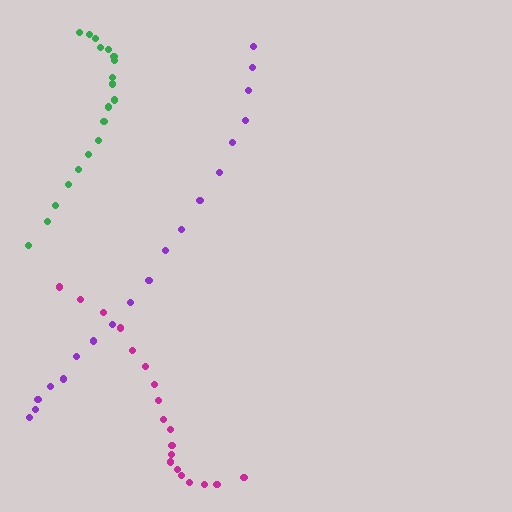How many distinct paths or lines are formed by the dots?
There are 3 distinct paths.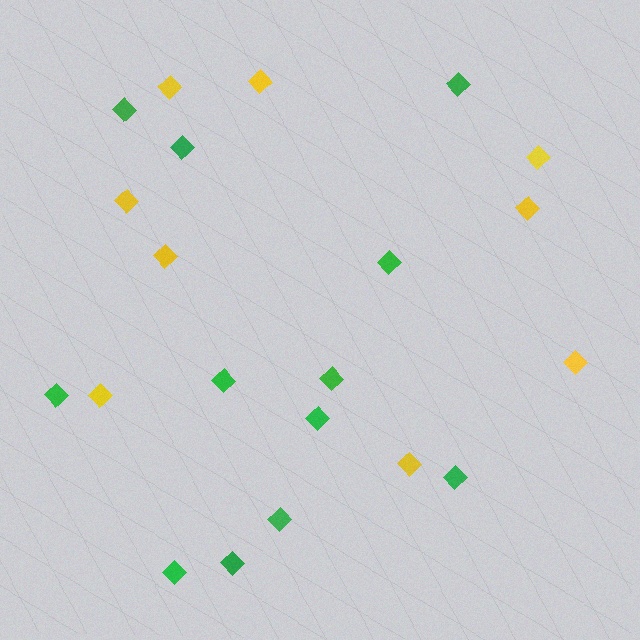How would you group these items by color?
There are 2 groups: one group of yellow diamonds (9) and one group of green diamonds (12).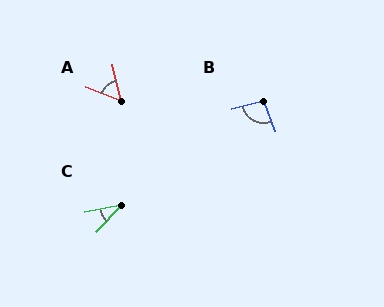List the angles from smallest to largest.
C (36°), A (54°), B (97°).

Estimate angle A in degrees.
Approximately 54 degrees.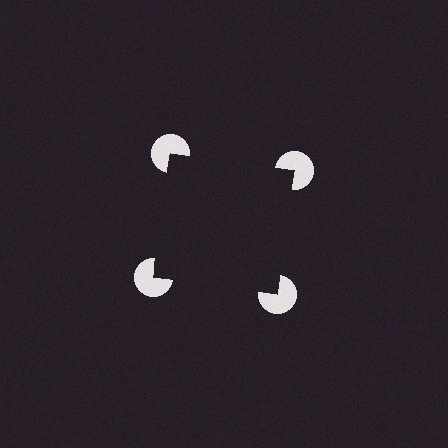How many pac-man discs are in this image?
There are 4 — one at each vertex of the illusory square.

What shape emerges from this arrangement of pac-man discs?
An illusory square — its edges are inferred from the aligned wedge cuts in the pac-man discs, not physically drawn.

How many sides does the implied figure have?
4 sides.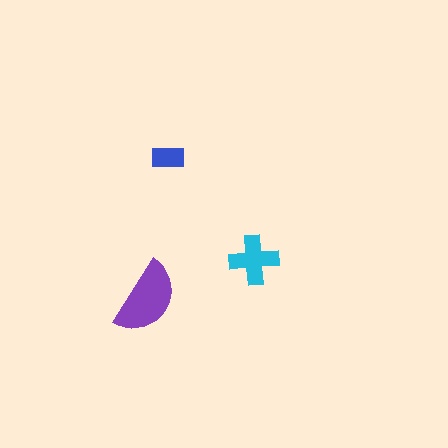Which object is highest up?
The blue rectangle is topmost.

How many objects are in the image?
There are 3 objects in the image.